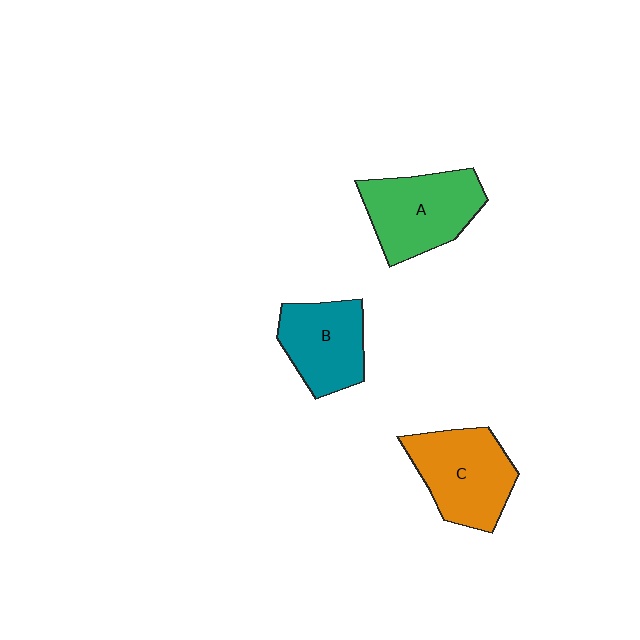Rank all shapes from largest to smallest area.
From largest to smallest: A (green), C (orange), B (teal).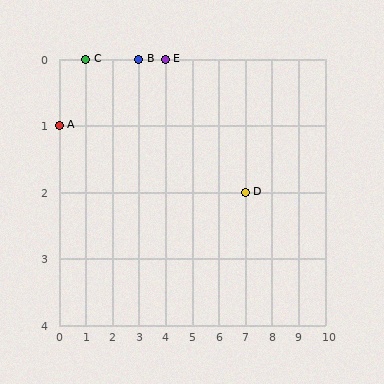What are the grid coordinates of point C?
Point C is at grid coordinates (1, 0).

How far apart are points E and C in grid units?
Points E and C are 3 columns apart.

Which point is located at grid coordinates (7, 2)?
Point D is at (7, 2).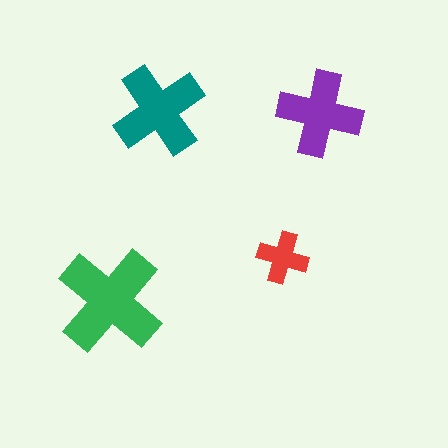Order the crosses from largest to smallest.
the green one, the teal one, the purple one, the red one.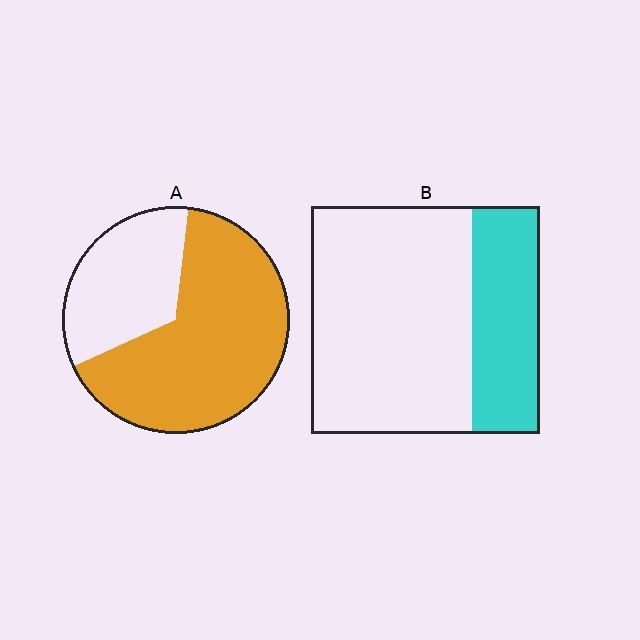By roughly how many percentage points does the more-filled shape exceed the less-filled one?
By roughly 35 percentage points (A over B).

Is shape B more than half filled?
No.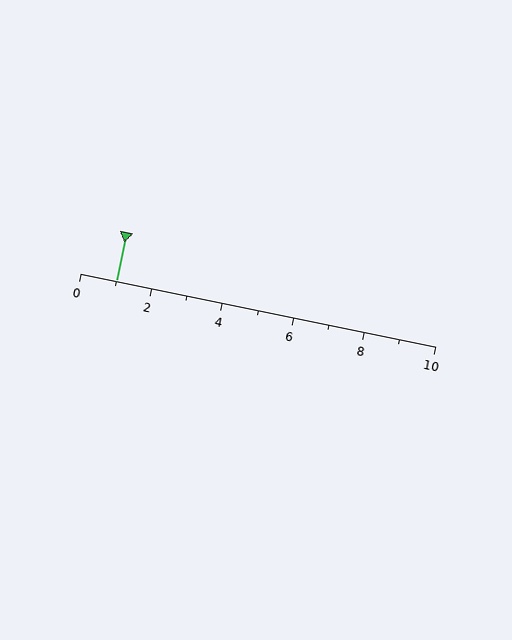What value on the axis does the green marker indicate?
The marker indicates approximately 1.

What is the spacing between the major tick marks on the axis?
The major ticks are spaced 2 apart.